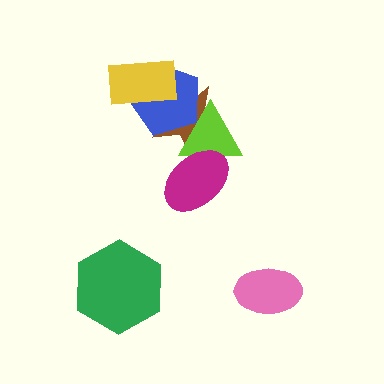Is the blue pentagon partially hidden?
Yes, it is partially covered by another shape.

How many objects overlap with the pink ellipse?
0 objects overlap with the pink ellipse.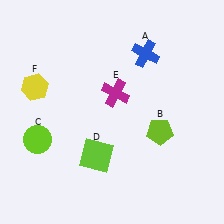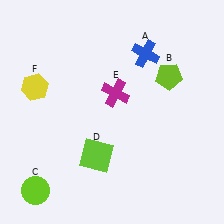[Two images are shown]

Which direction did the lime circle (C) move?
The lime circle (C) moved down.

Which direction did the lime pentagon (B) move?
The lime pentagon (B) moved up.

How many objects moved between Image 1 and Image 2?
2 objects moved between the two images.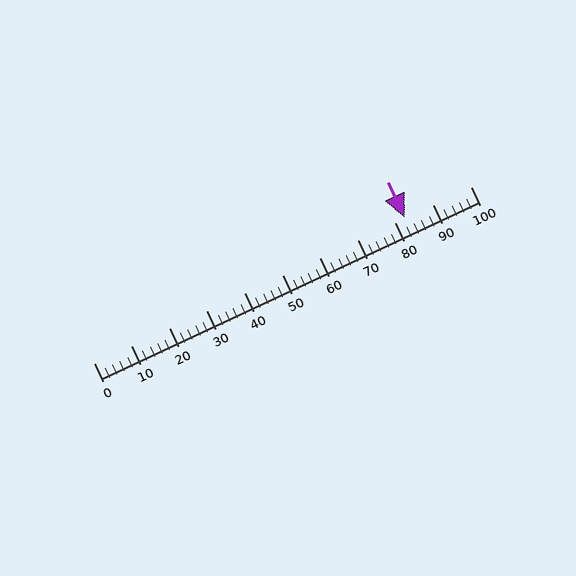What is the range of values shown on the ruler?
The ruler shows values from 0 to 100.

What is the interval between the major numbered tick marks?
The major tick marks are spaced 10 units apart.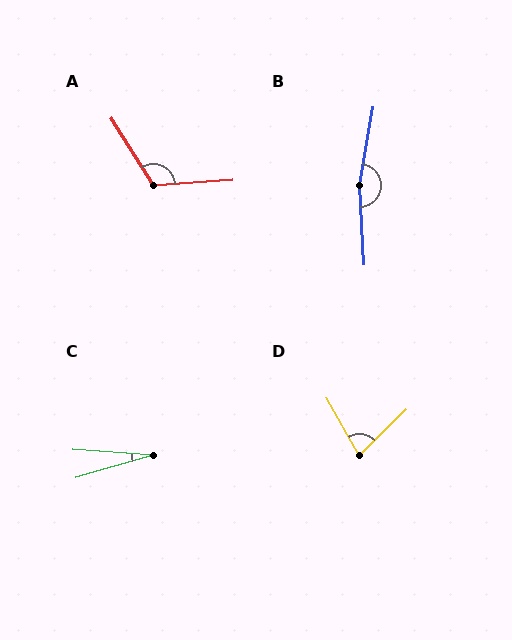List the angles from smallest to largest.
C (20°), D (75°), A (118°), B (167°).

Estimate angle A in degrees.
Approximately 118 degrees.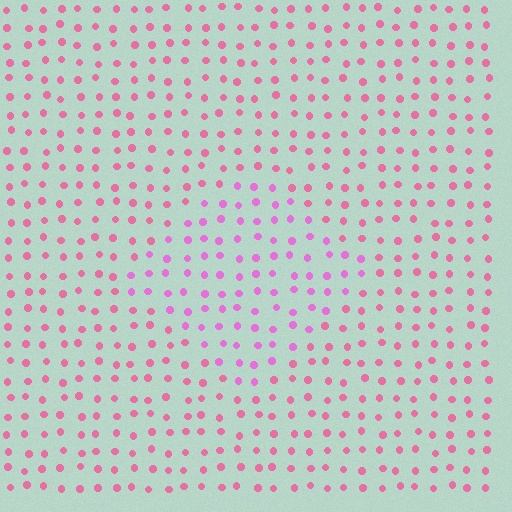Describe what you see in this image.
The image is filled with small pink elements in a uniform arrangement. A diamond-shaped region is visible where the elements are tinted to a slightly different hue, forming a subtle color boundary.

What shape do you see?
I see a diamond.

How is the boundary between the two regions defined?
The boundary is defined purely by a slight shift in hue (about 29 degrees). Spacing, size, and orientation are identical on both sides.